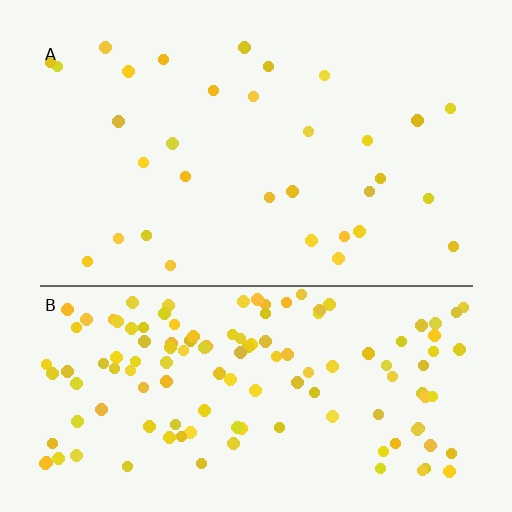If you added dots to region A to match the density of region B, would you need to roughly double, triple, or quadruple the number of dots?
Approximately quadruple.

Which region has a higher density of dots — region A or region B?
B (the bottom).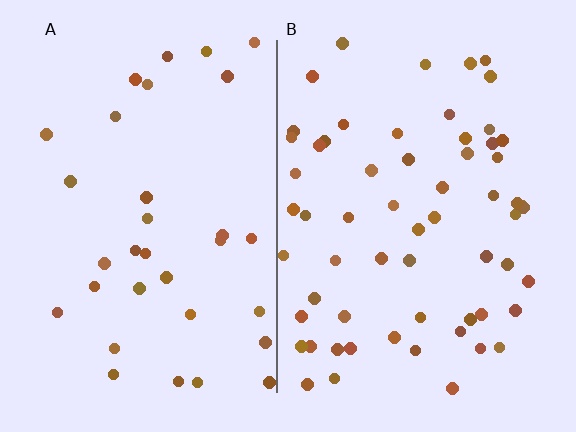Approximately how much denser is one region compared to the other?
Approximately 1.9× — region B over region A.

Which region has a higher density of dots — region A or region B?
B (the right).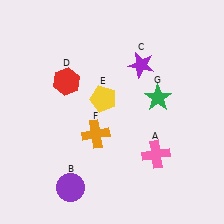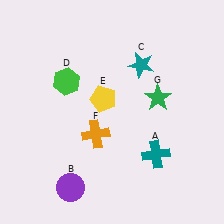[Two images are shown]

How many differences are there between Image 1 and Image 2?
There are 3 differences between the two images.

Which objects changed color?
A changed from pink to teal. C changed from purple to teal. D changed from red to green.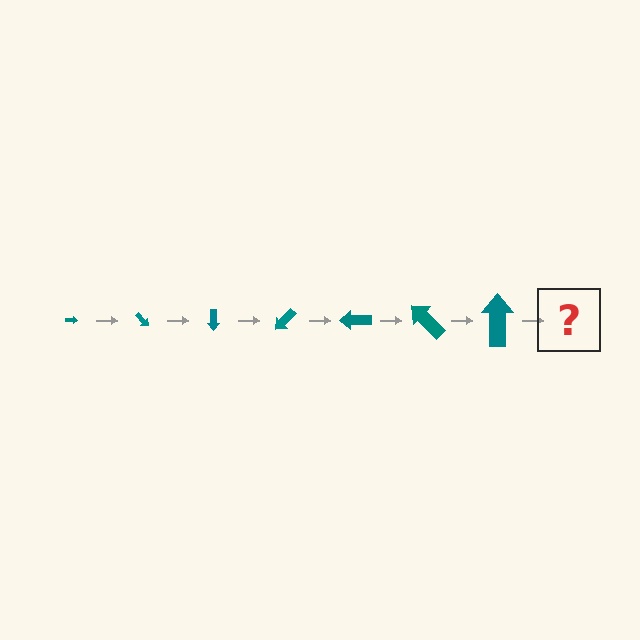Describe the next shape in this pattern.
It should be an arrow, larger than the previous one and rotated 315 degrees from the start.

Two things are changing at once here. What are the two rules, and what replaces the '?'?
The two rules are that the arrow grows larger each step and it rotates 45 degrees each step. The '?' should be an arrow, larger than the previous one and rotated 315 degrees from the start.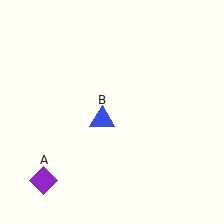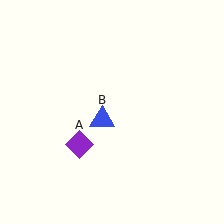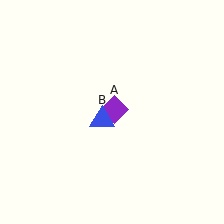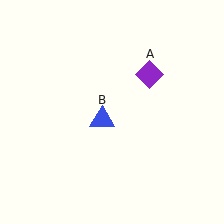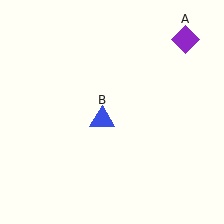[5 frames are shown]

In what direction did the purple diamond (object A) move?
The purple diamond (object A) moved up and to the right.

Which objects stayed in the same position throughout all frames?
Blue triangle (object B) remained stationary.